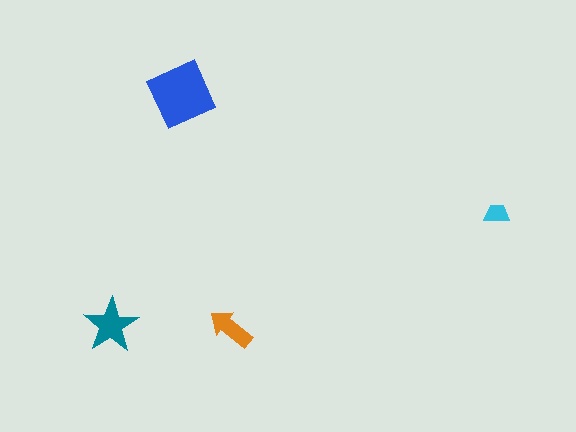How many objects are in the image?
There are 4 objects in the image.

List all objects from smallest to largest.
The cyan trapezoid, the orange arrow, the teal star, the blue square.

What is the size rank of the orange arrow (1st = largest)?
3rd.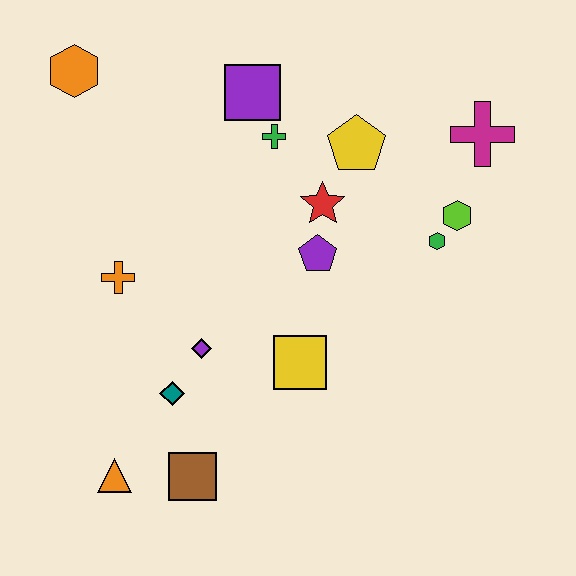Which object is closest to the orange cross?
The purple diamond is closest to the orange cross.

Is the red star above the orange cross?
Yes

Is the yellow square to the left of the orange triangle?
No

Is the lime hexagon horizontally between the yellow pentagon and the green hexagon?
No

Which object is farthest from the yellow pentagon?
The orange triangle is farthest from the yellow pentagon.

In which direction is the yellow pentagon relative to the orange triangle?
The yellow pentagon is above the orange triangle.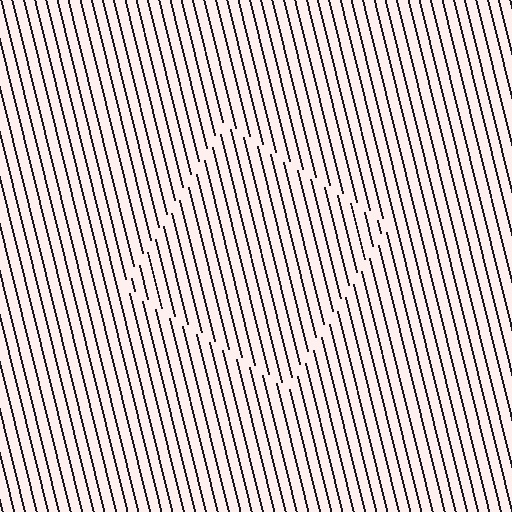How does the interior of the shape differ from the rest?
The interior of the shape contains the same grating, shifted by half a period — the contour is defined by the phase discontinuity where line-ends from the inner and outer gratings abut.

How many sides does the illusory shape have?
4 sides — the line-ends trace a square.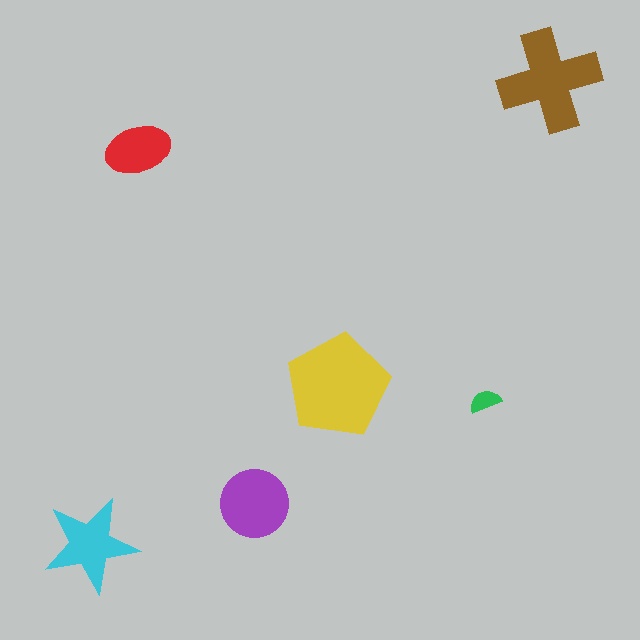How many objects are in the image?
There are 6 objects in the image.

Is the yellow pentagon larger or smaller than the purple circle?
Larger.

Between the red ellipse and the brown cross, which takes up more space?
The brown cross.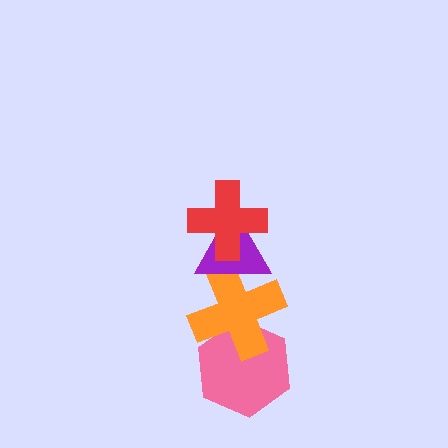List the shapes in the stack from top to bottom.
From top to bottom: the red cross, the purple triangle, the orange cross, the pink hexagon.